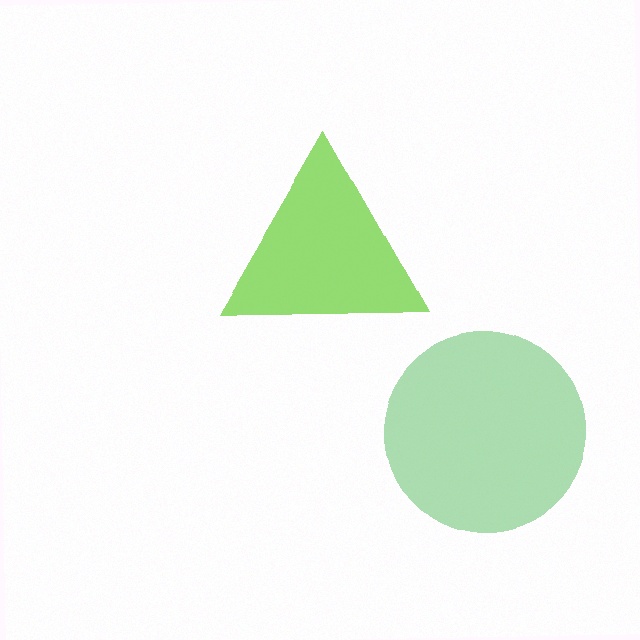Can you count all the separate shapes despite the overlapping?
Yes, there are 2 separate shapes.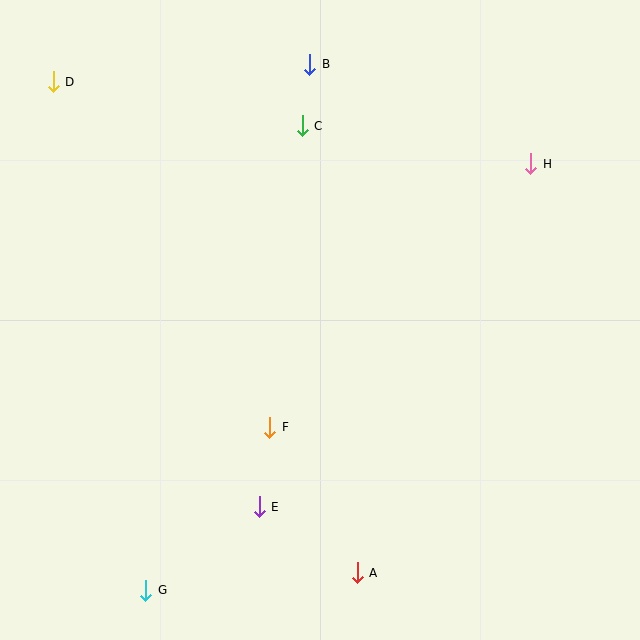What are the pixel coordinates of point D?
Point D is at (53, 82).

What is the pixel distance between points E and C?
The distance between E and C is 383 pixels.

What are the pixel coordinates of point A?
Point A is at (357, 573).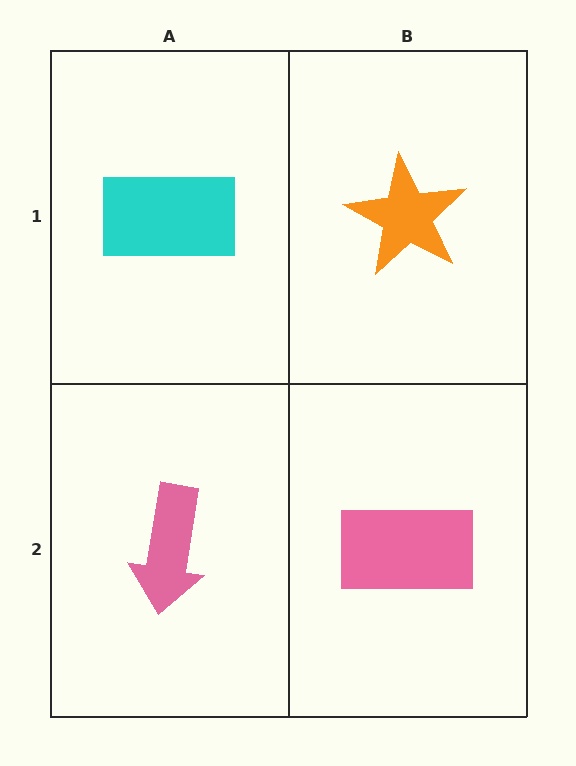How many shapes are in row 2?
2 shapes.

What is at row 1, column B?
An orange star.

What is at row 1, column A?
A cyan rectangle.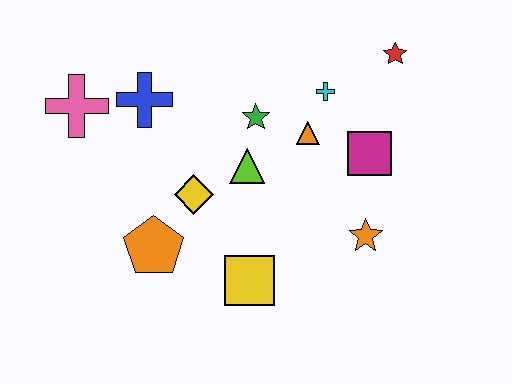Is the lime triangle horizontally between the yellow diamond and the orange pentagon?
No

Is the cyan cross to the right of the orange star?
No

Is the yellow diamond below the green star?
Yes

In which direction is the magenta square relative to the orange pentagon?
The magenta square is to the right of the orange pentagon.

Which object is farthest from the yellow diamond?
The red star is farthest from the yellow diamond.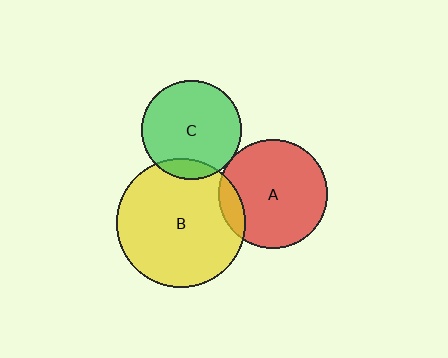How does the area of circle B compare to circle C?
Approximately 1.7 times.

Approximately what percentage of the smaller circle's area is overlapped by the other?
Approximately 10%.